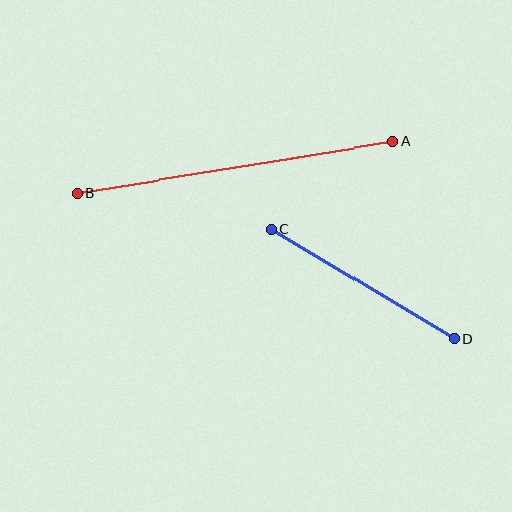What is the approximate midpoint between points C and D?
The midpoint is at approximately (363, 284) pixels.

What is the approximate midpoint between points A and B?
The midpoint is at approximately (235, 167) pixels.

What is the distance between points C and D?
The distance is approximately 214 pixels.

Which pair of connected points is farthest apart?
Points A and B are farthest apart.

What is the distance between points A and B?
The distance is approximately 321 pixels.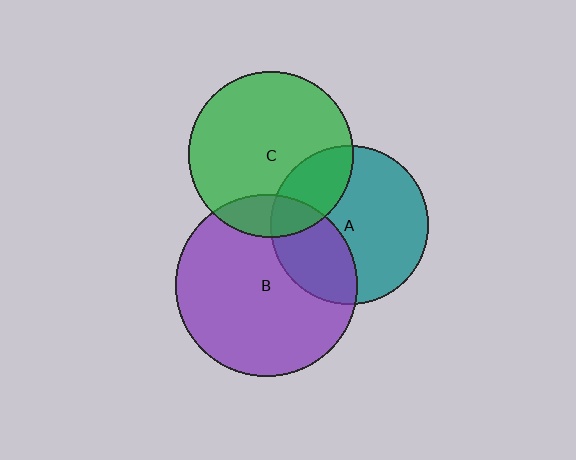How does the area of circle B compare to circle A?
Approximately 1.3 times.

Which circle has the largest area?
Circle B (purple).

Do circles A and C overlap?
Yes.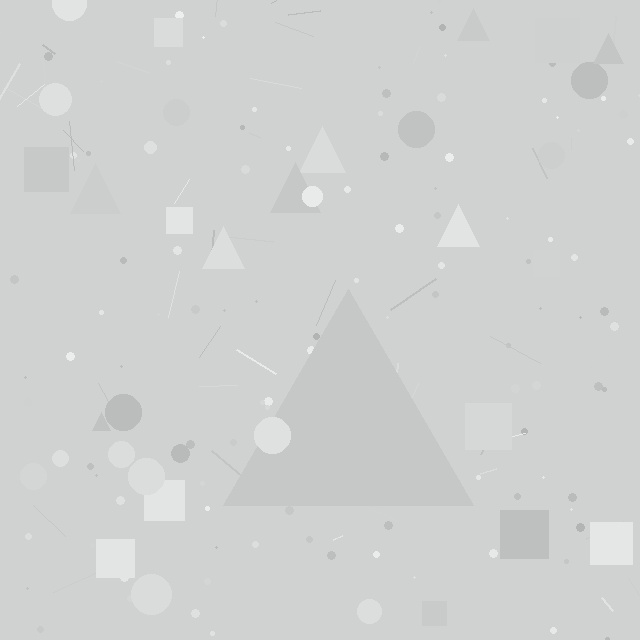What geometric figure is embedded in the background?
A triangle is embedded in the background.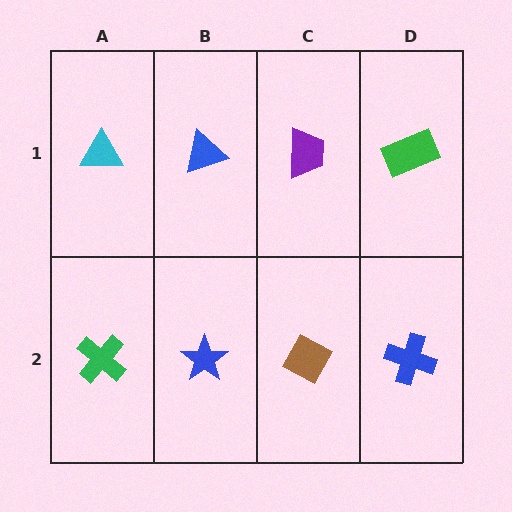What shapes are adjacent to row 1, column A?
A green cross (row 2, column A), a blue triangle (row 1, column B).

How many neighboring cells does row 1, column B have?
3.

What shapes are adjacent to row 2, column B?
A blue triangle (row 1, column B), a green cross (row 2, column A), a brown diamond (row 2, column C).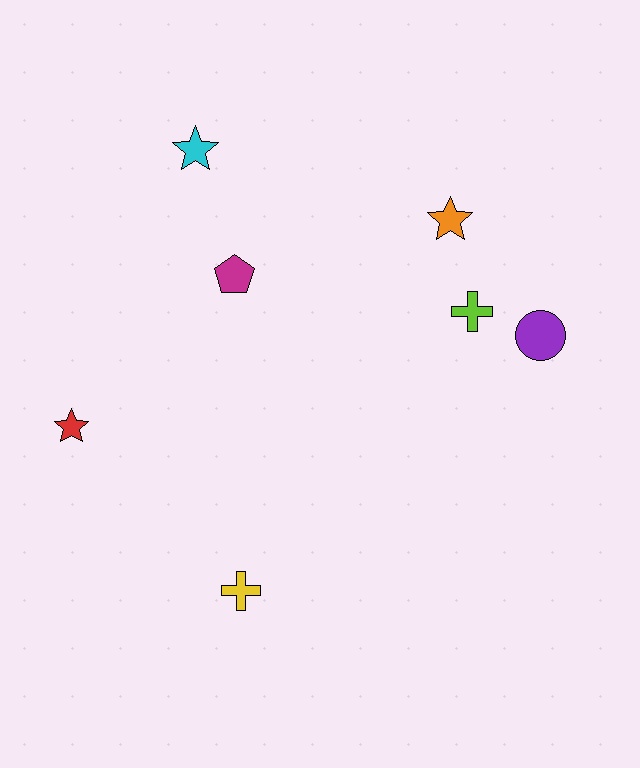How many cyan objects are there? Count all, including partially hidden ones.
There is 1 cyan object.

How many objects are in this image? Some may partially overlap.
There are 7 objects.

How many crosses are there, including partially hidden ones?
There are 2 crosses.